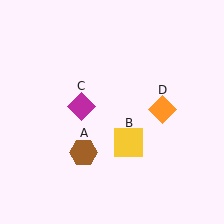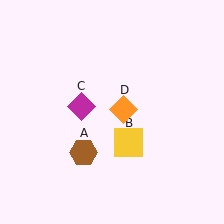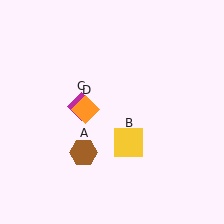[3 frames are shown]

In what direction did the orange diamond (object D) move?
The orange diamond (object D) moved left.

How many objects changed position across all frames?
1 object changed position: orange diamond (object D).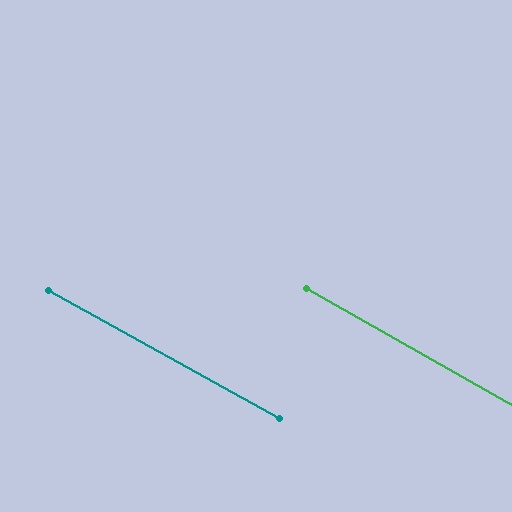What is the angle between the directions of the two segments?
Approximately 0 degrees.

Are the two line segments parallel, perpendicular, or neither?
Parallel — their directions differ by only 0.5°.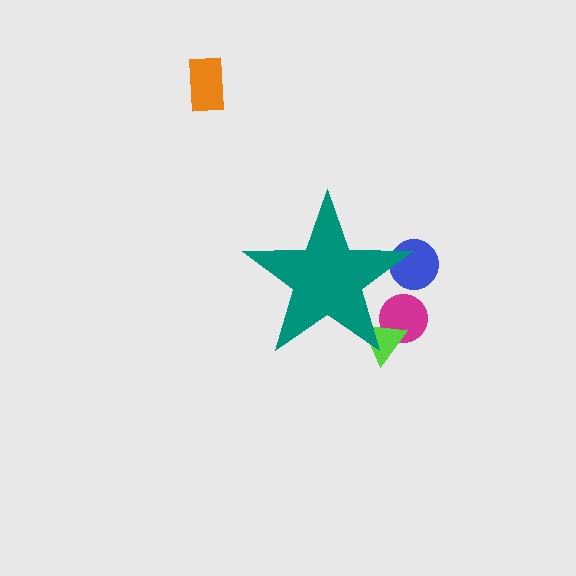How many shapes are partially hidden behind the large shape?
3 shapes are partially hidden.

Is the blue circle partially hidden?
Yes, the blue circle is partially hidden behind the teal star.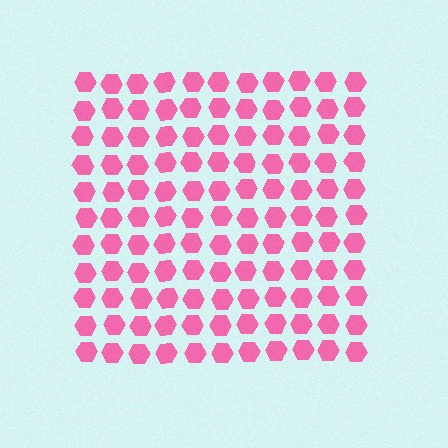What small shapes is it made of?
It is made of small hexagons.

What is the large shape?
The large shape is a square.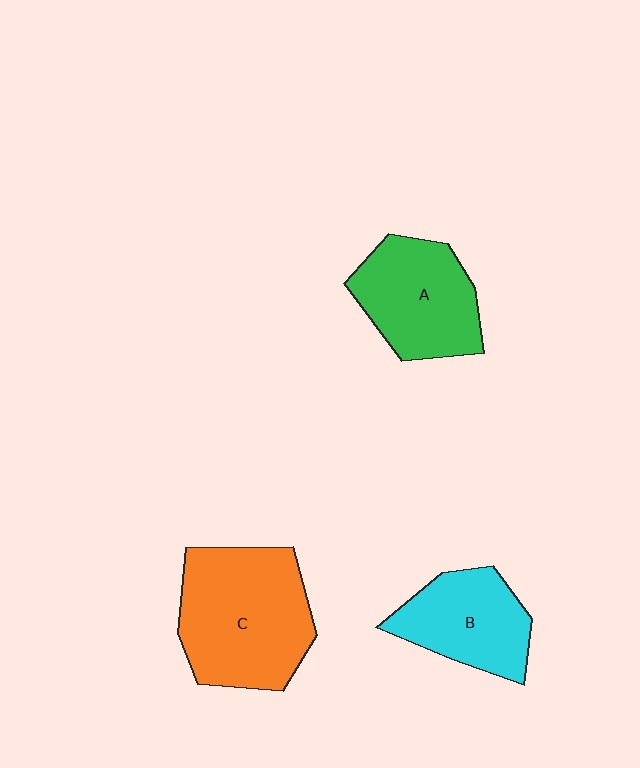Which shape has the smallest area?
Shape B (cyan).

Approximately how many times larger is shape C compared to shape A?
Approximately 1.4 times.